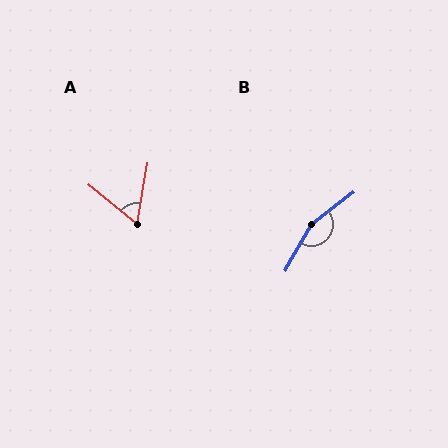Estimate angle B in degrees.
Approximately 157 degrees.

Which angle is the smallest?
A, at approximately 60 degrees.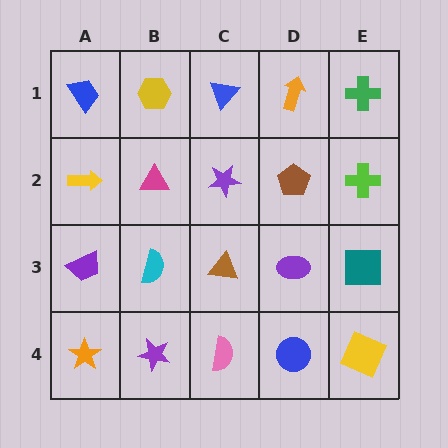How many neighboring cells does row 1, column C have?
3.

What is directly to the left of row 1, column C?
A yellow hexagon.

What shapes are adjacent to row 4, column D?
A purple ellipse (row 3, column D), a pink semicircle (row 4, column C), a yellow square (row 4, column E).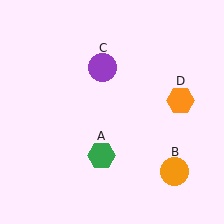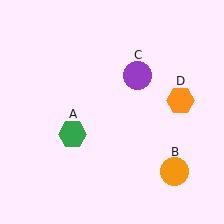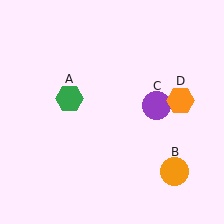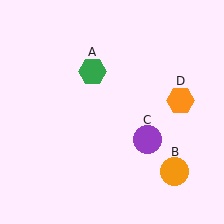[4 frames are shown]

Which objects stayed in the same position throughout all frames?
Orange circle (object B) and orange hexagon (object D) remained stationary.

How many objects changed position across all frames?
2 objects changed position: green hexagon (object A), purple circle (object C).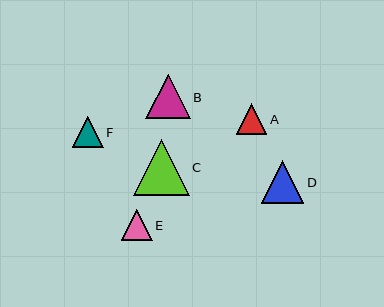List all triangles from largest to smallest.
From largest to smallest: C, B, D, E, F, A.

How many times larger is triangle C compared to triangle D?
Triangle C is approximately 1.3 times the size of triangle D.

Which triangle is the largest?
Triangle C is the largest with a size of approximately 55 pixels.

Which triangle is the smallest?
Triangle A is the smallest with a size of approximately 31 pixels.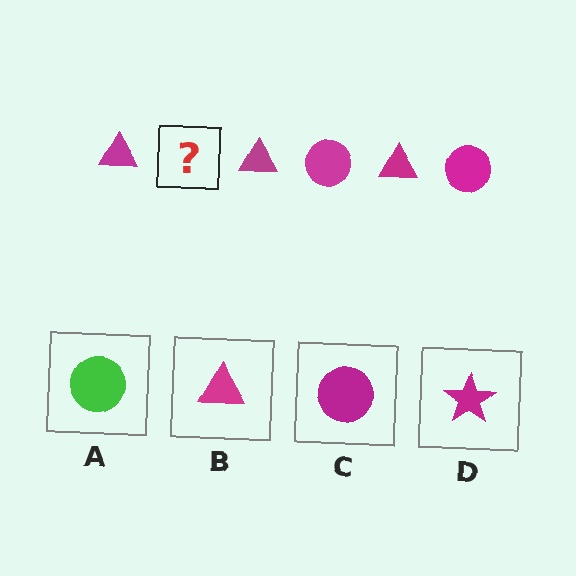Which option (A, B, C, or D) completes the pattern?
C.